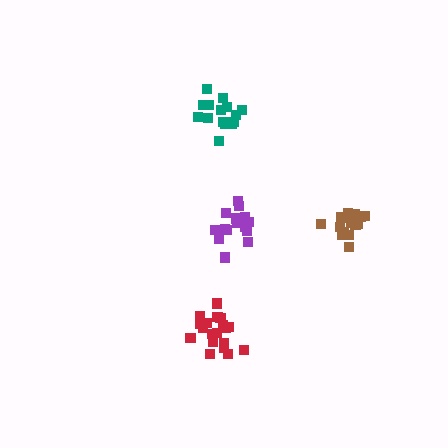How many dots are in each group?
Group 1: 19 dots, Group 2: 16 dots, Group 3: 17 dots, Group 4: 16 dots (68 total).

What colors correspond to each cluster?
The clusters are colored: red, purple, brown, teal.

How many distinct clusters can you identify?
There are 4 distinct clusters.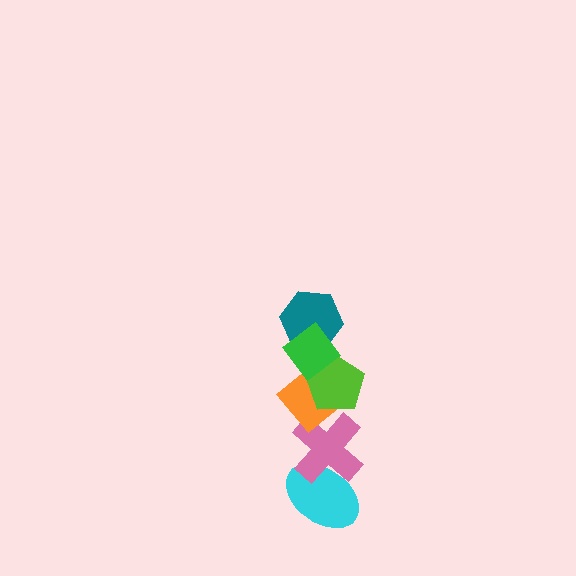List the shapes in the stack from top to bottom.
From top to bottom: the green diamond, the teal hexagon, the lime pentagon, the orange diamond, the pink cross, the cyan ellipse.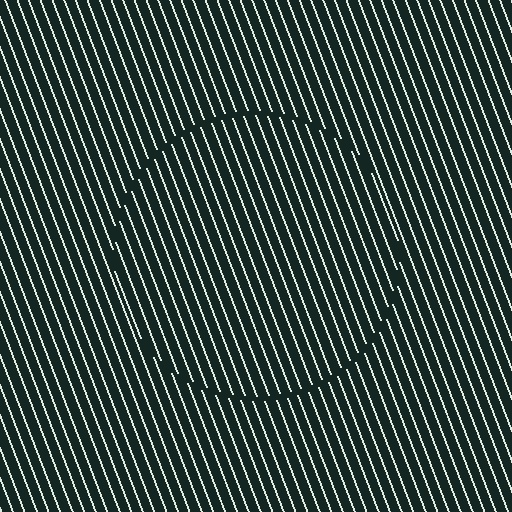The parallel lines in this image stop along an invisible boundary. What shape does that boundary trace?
An illusory circle. The interior of the shape contains the same grating, shifted by half a period — the contour is defined by the phase discontinuity where line-ends from the inner and outer gratings abut.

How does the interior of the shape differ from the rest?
The interior of the shape contains the same grating, shifted by half a period — the contour is defined by the phase discontinuity where line-ends from the inner and outer gratings abut.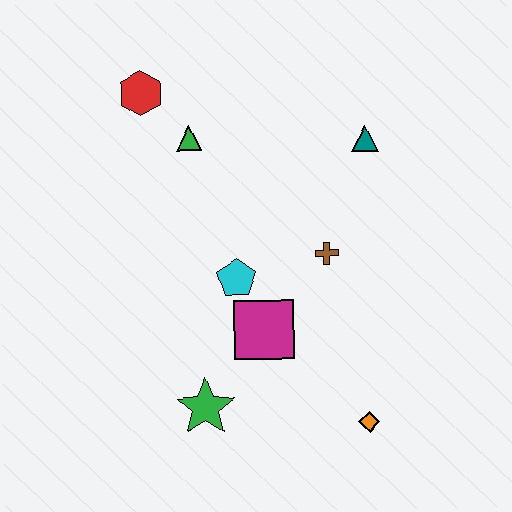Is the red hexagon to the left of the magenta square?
Yes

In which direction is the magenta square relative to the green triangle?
The magenta square is below the green triangle.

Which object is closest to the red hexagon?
The green triangle is closest to the red hexagon.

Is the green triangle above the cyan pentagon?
Yes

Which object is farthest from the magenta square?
The red hexagon is farthest from the magenta square.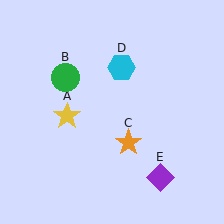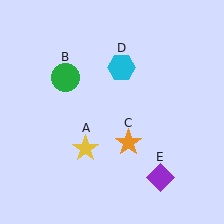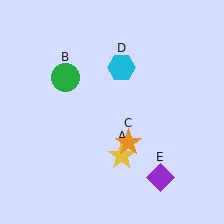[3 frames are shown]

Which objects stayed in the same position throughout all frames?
Green circle (object B) and orange star (object C) and cyan hexagon (object D) and purple diamond (object E) remained stationary.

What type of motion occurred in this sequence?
The yellow star (object A) rotated counterclockwise around the center of the scene.